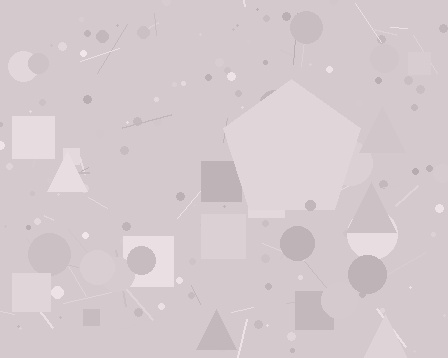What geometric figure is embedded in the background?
A pentagon is embedded in the background.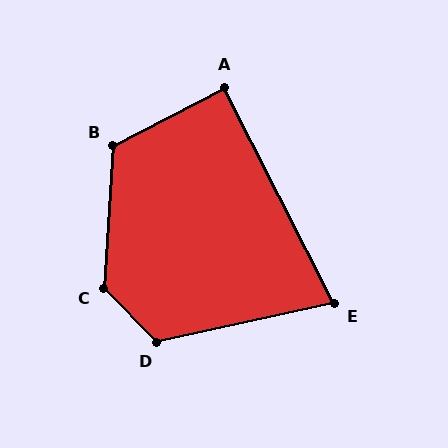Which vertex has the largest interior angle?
C, at approximately 132 degrees.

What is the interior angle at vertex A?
Approximately 90 degrees (approximately right).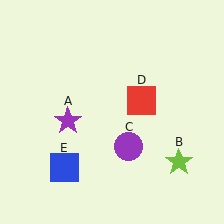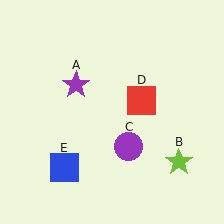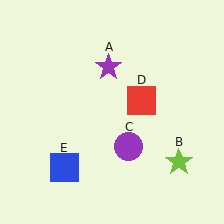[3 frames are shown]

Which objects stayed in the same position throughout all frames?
Lime star (object B) and purple circle (object C) and red square (object D) and blue square (object E) remained stationary.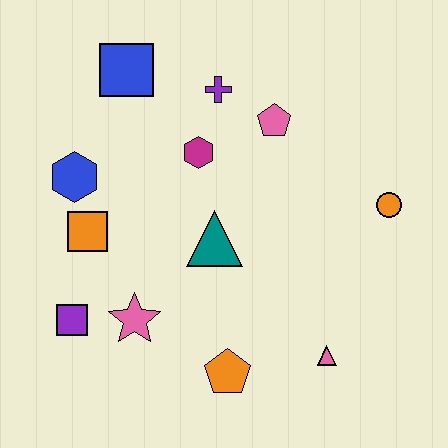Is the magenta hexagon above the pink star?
Yes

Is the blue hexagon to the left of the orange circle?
Yes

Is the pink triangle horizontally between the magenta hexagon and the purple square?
No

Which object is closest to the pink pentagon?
The purple cross is closest to the pink pentagon.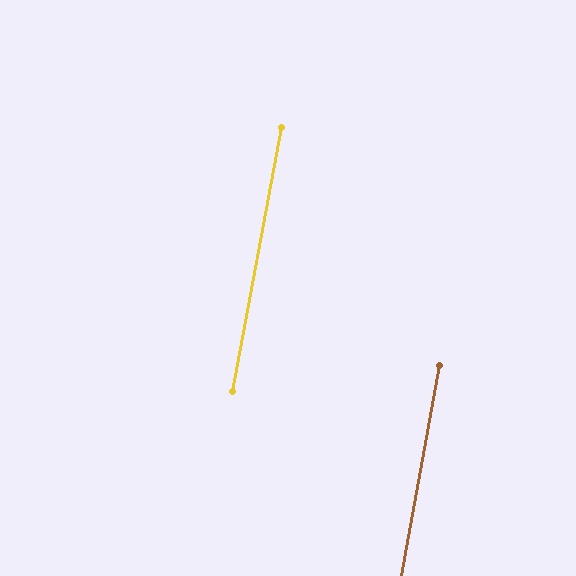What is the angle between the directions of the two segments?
Approximately 0 degrees.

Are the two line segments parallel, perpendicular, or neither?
Parallel — their directions differ by only 0.3°.